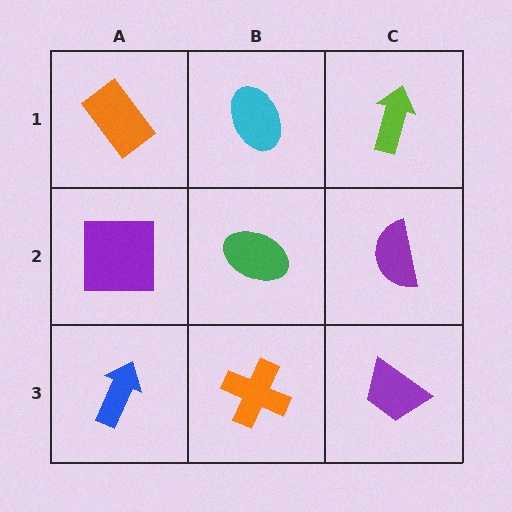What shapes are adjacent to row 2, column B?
A cyan ellipse (row 1, column B), an orange cross (row 3, column B), a purple square (row 2, column A), a purple semicircle (row 2, column C).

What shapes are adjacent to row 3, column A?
A purple square (row 2, column A), an orange cross (row 3, column B).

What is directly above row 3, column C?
A purple semicircle.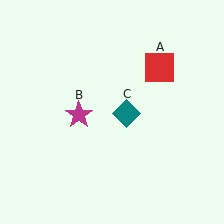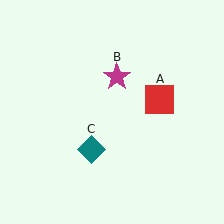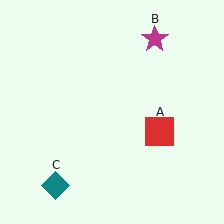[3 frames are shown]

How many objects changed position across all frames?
3 objects changed position: red square (object A), magenta star (object B), teal diamond (object C).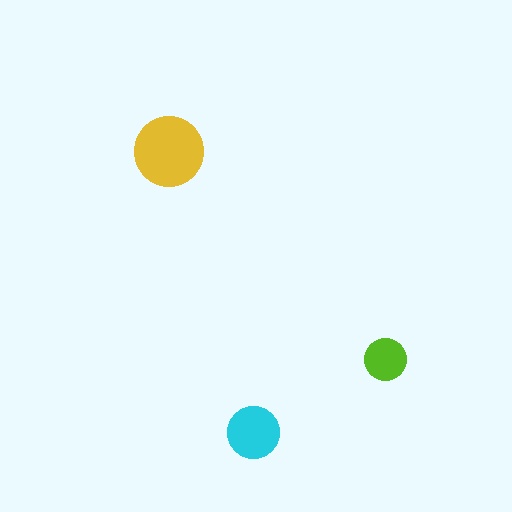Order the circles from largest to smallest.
the yellow one, the cyan one, the lime one.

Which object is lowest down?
The cyan circle is bottommost.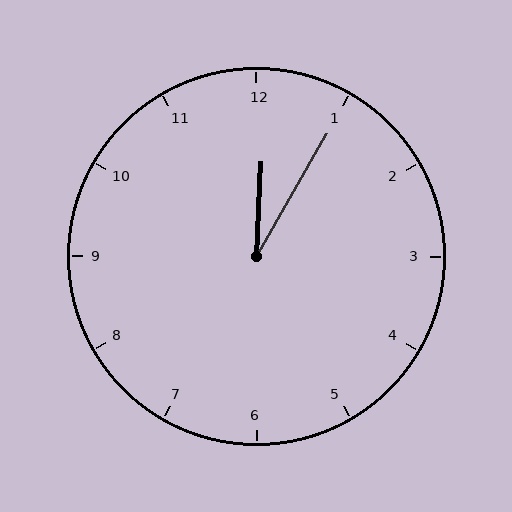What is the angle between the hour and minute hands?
Approximately 28 degrees.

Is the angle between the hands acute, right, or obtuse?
It is acute.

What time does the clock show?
12:05.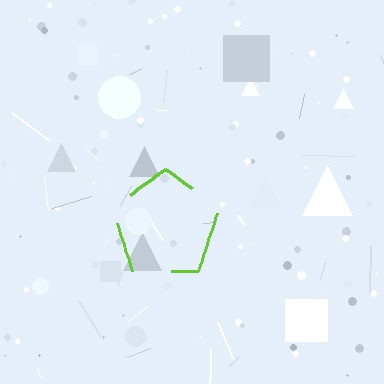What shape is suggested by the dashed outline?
The dashed outline suggests a pentagon.